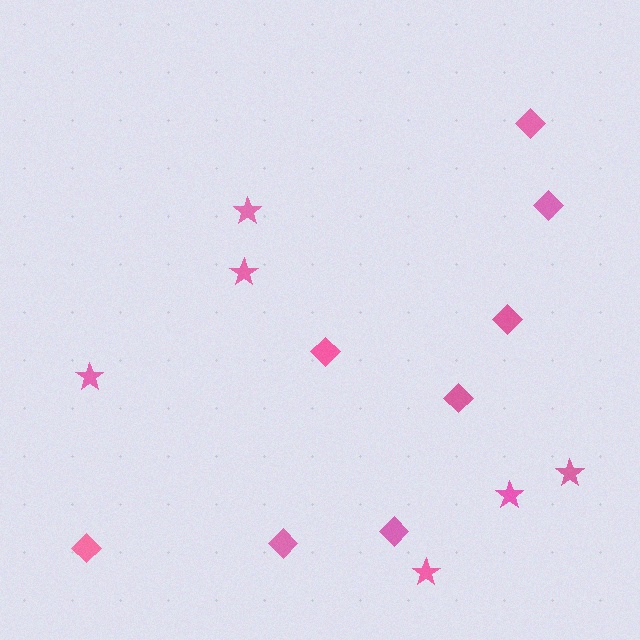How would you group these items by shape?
There are 2 groups: one group of stars (6) and one group of diamonds (8).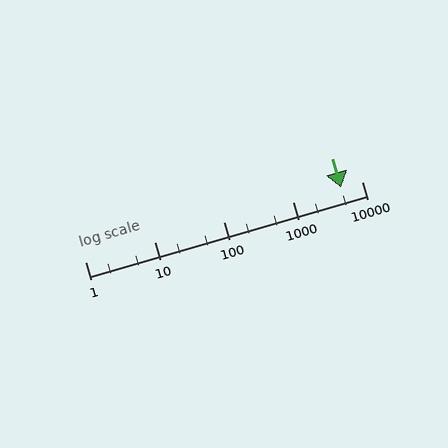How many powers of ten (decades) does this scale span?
The scale spans 4 decades, from 1 to 10000.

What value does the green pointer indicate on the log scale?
The pointer indicates approximately 5100.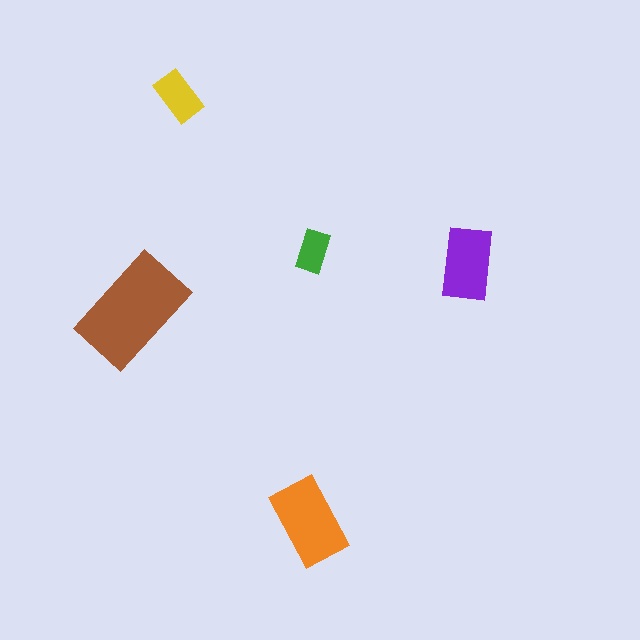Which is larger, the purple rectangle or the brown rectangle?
The brown one.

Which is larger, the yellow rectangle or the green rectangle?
The yellow one.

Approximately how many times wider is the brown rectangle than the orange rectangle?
About 1.5 times wider.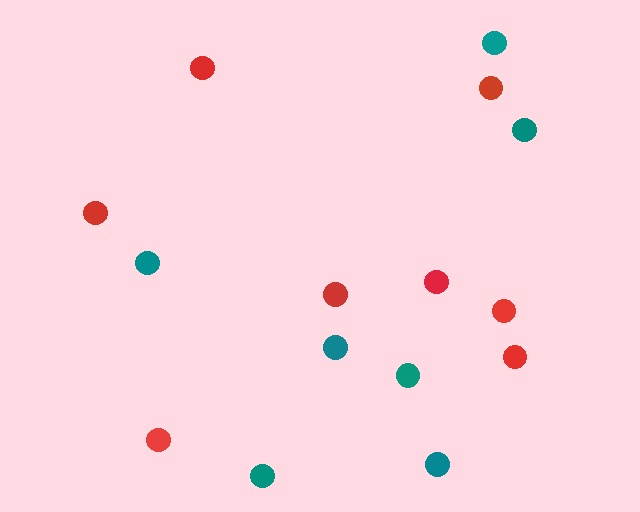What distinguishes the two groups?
There are 2 groups: one group of red circles (8) and one group of teal circles (7).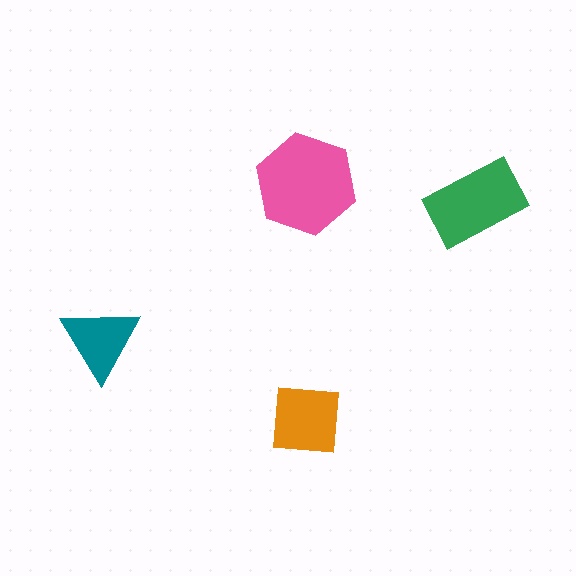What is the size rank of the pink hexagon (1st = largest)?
1st.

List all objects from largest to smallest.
The pink hexagon, the green rectangle, the orange square, the teal triangle.